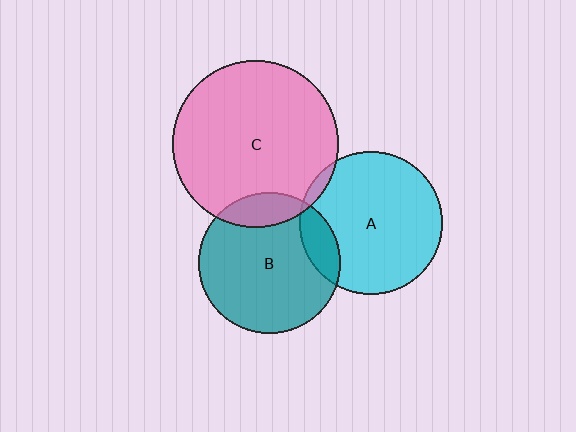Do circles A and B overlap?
Yes.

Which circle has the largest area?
Circle C (pink).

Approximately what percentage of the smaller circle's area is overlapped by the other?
Approximately 15%.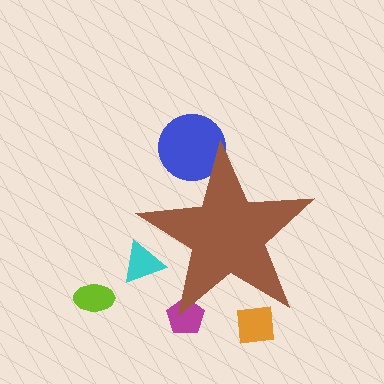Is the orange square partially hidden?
Yes, the orange square is partially hidden behind the brown star.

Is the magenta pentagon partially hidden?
Yes, the magenta pentagon is partially hidden behind the brown star.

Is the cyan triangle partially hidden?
Yes, the cyan triangle is partially hidden behind the brown star.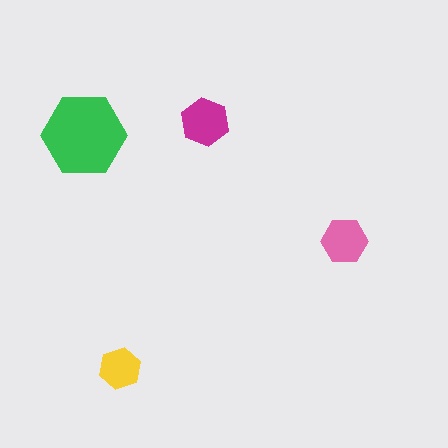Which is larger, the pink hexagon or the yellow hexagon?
The pink one.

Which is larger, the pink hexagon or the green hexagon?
The green one.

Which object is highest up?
The magenta hexagon is topmost.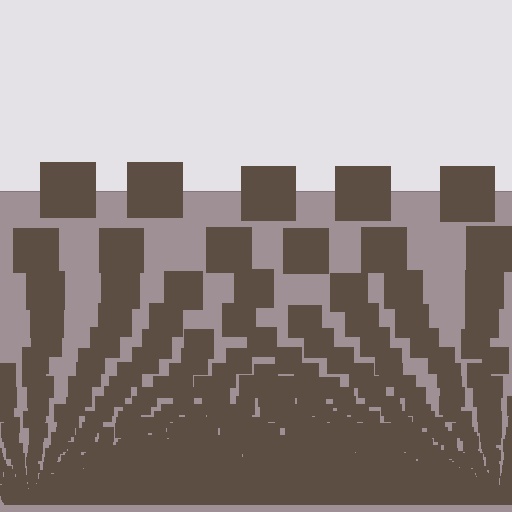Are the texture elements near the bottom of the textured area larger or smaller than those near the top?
Smaller. The gradient is inverted — elements near the bottom are smaller and denser.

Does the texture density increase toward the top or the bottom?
Density increases toward the bottom.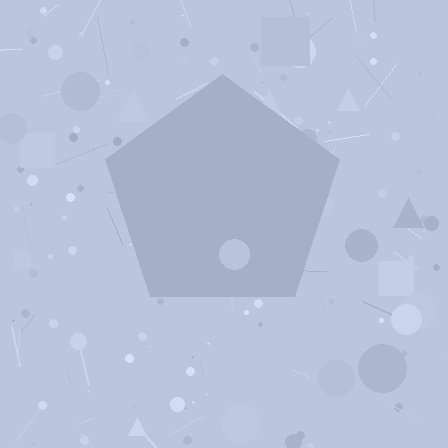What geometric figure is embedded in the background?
A pentagon is embedded in the background.